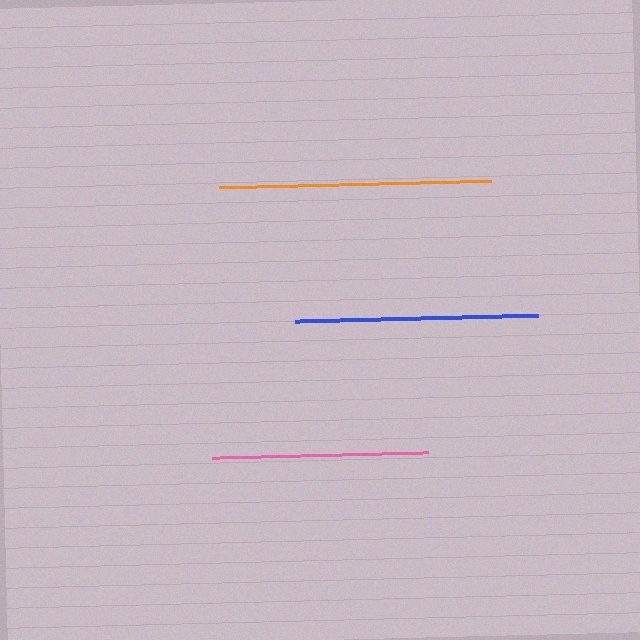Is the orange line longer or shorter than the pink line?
The orange line is longer than the pink line.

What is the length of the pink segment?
The pink segment is approximately 215 pixels long.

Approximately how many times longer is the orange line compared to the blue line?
The orange line is approximately 1.1 times the length of the blue line.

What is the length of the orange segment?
The orange segment is approximately 272 pixels long.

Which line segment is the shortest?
The pink line is the shortest at approximately 215 pixels.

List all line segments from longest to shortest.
From longest to shortest: orange, blue, pink.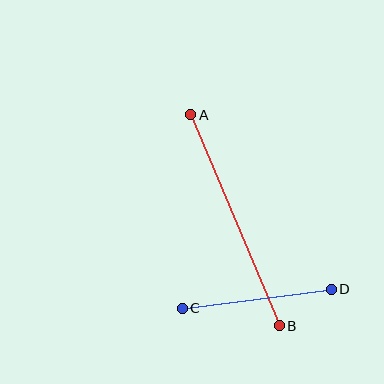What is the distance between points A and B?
The distance is approximately 229 pixels.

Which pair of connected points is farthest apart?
Points A and B are farthest apart.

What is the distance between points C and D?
The distance is approximately 151 pixels.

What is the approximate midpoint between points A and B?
The midpoint is at approximately (235, 220) pixels.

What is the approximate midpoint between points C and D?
The midpoint is at approximately (257, 299) pixels.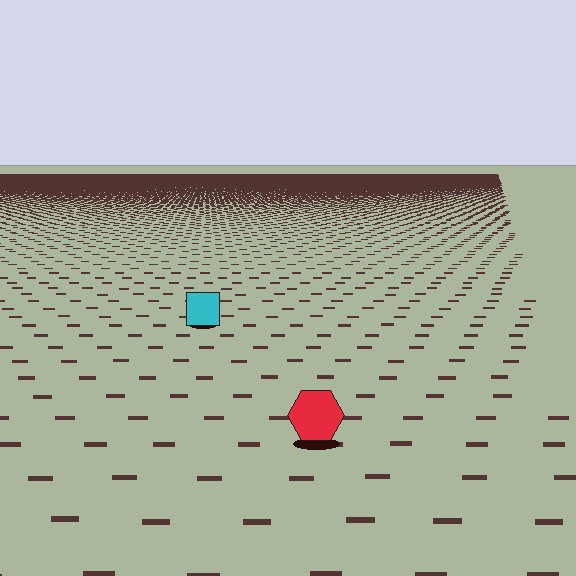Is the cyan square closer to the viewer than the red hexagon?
No. The red hexagon is closer — you can tell from the texture gradient: the ground texture is coarser near it.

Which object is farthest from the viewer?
The cyan square is farthest from the viewer. It appears smaller and the ground texture around it is denser.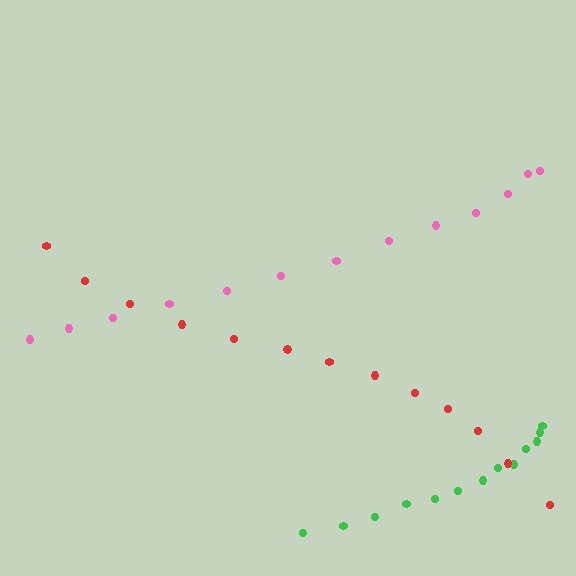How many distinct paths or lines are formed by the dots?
There are 3 distinct paths.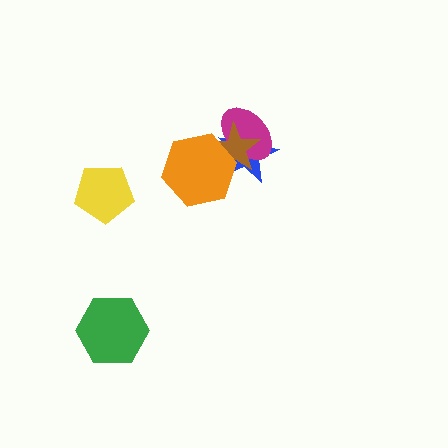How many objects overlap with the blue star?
3 objects overlap with the blue star.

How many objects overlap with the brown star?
3 objects overlap with the brown star.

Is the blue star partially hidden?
Yes, it is partially covered by another shape.